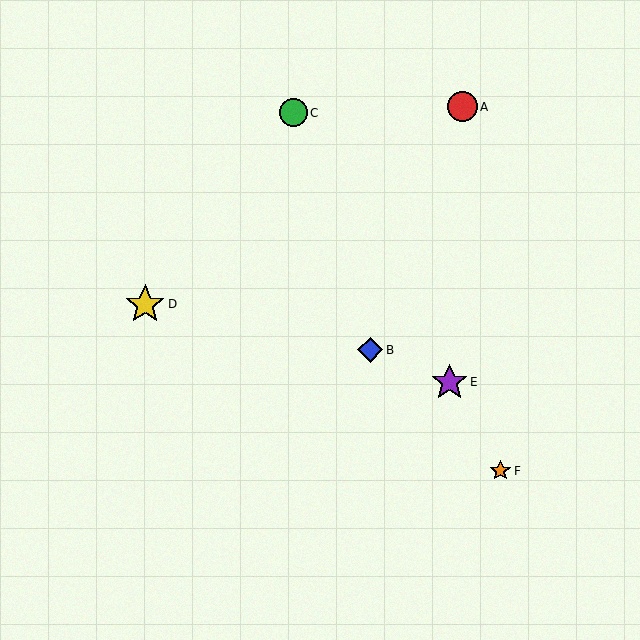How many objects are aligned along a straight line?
3 objects (C, E, F) are aligned along a straight line.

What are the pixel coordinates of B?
Object B is at (370, 350).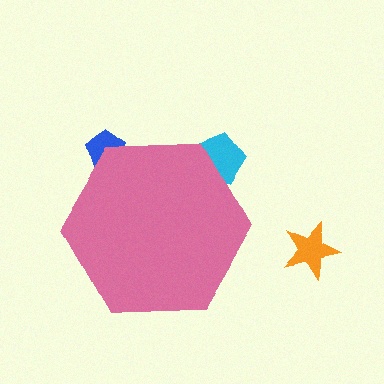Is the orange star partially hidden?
No, the orange star is fully visible.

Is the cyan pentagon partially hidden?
Yes, the cyan pentagon is partially hidden behind the pink hexagon.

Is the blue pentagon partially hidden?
Yes, the blue pentagon is partially hidden behind the pink hexagon.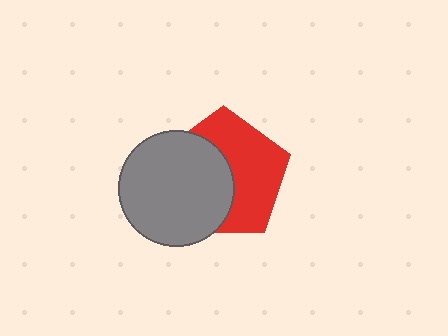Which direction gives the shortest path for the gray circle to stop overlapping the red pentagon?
Moving left gives the shortest separation.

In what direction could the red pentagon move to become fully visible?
The red pentagon could move right. That would shift it out from behind the gray circle entirely.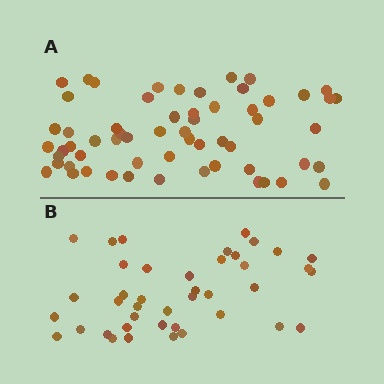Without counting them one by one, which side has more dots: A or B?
Region A (the top region) has more dots.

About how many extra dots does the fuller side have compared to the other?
Region A has approximately 20 more dots than region B.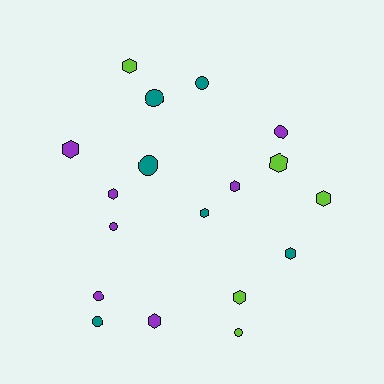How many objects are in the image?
There are 18 objects.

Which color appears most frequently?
Purple, with 7 objects.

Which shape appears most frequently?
Hexagon, with 10 objects.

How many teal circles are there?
There are 4 teal circles.